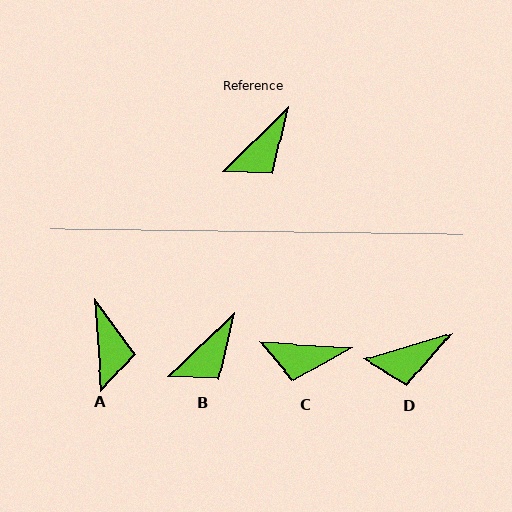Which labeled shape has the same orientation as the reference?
B.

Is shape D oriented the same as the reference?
No, it is off by about 28 degrees.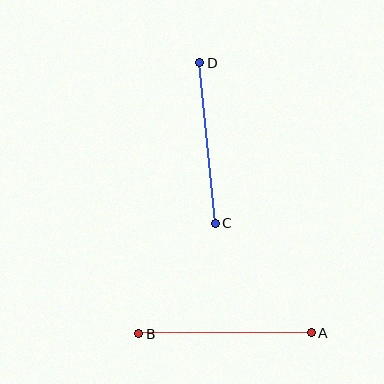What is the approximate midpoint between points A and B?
The midpoint is at approximately (225, 333) pixels.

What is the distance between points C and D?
The distance is approximately 161 pixels.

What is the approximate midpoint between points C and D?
The midpoint is at approximately (207, 143) pixels.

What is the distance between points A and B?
The distance is approximately 172 pixels.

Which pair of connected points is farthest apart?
Points A and B are farthest apart.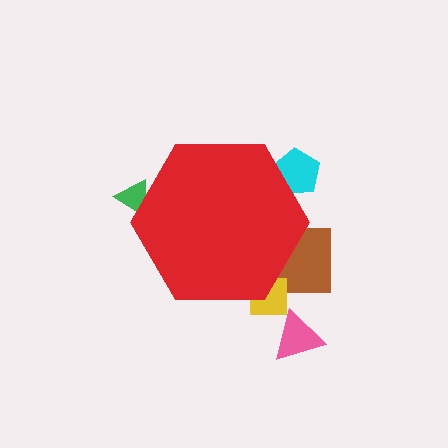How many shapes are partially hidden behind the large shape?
4 shapes are partially hidden.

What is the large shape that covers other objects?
A red hexagon.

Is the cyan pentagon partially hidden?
Yes, the cyan pentagon is partially hidden behind the red hexagon.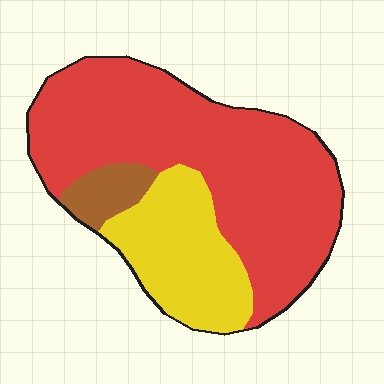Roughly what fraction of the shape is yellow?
Yellow covers roughly 25% of the shape.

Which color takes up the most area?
Red, at roughly 65%.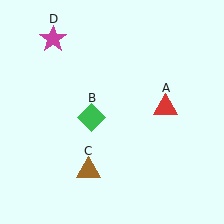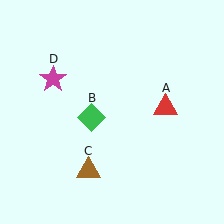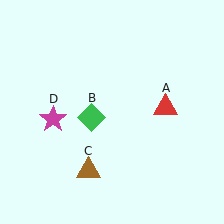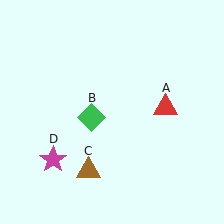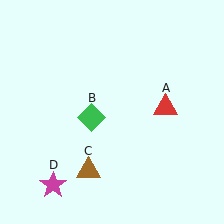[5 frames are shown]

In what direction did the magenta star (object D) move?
The magenta star (object D) moved down.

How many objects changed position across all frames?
1 object changed position: magenta star (object D).